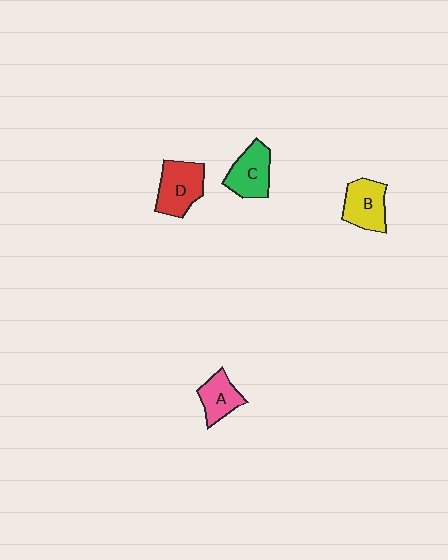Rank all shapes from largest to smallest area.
From largest to smallest: D (red), C (green), B (yellow), A (pink).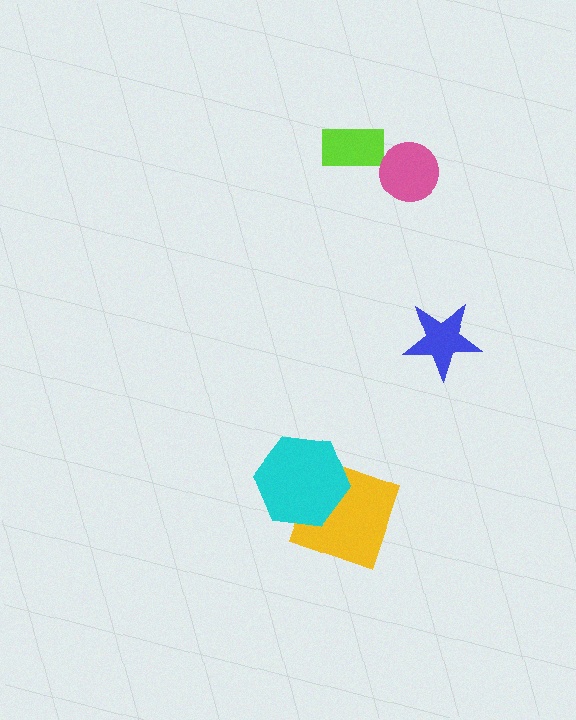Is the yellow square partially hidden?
Yes, it is partially covered by another shape.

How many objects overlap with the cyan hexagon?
1 object overlaps with the cyan hexagon.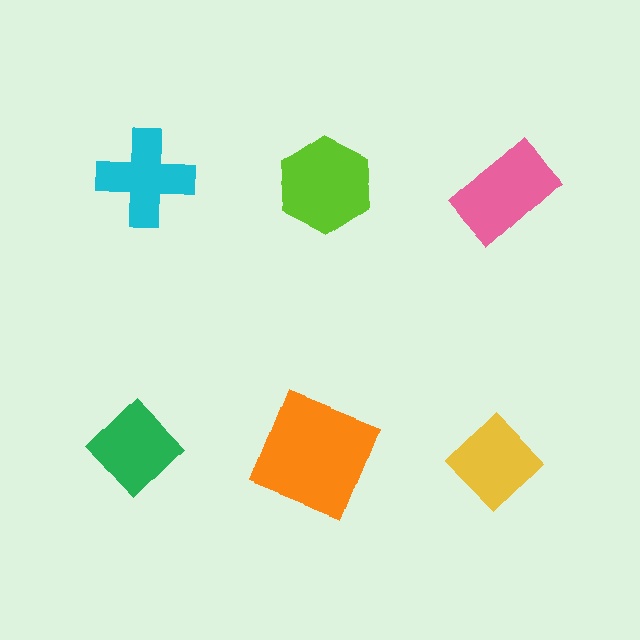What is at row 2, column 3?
A yellow diamond.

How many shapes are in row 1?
3 shapes.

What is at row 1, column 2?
A lime hexagon.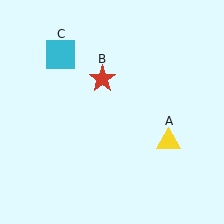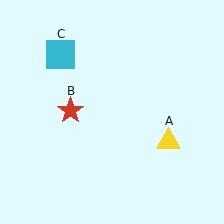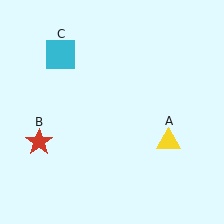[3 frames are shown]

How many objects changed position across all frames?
1 object changed position: red star (object B).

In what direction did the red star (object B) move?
The red star (object B) moved down and to the left.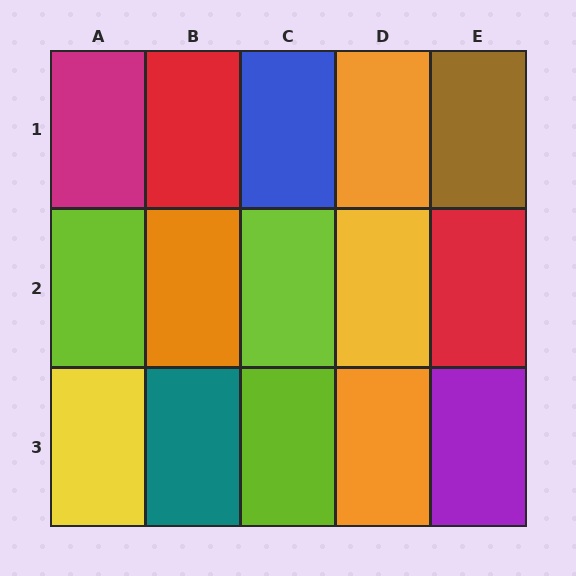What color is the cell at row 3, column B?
Teal.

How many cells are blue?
1 cell is blue.